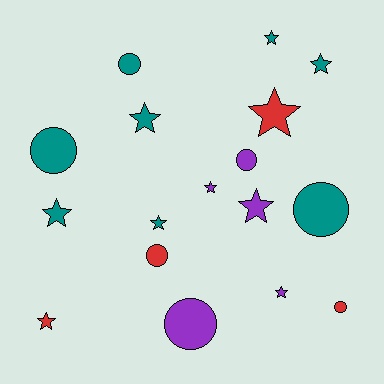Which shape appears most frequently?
Star, with 10 objects.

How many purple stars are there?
There are 3 purple stars.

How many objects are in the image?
There are 17 objects.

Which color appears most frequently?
Teal, with 8 objects.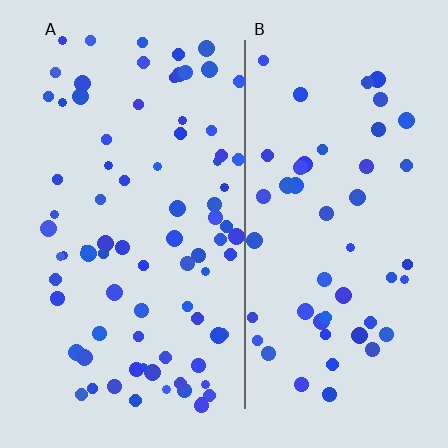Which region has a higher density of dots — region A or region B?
A (the left).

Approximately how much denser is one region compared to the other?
Approximately 1.6× — region A over region B.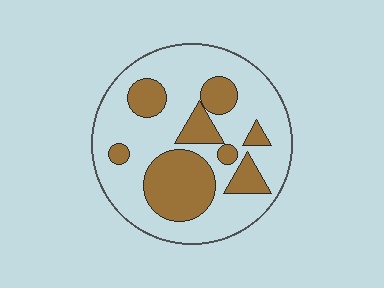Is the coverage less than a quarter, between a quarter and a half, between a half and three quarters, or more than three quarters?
Between a quarter and a half.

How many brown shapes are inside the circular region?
8.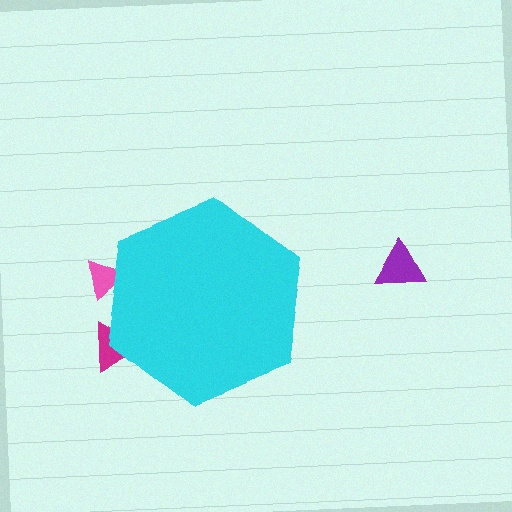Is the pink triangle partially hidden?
Yes, the pink triangle is partially hidden behind the cyan hexagon.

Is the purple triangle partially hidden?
No, the purple triangle is fully visible.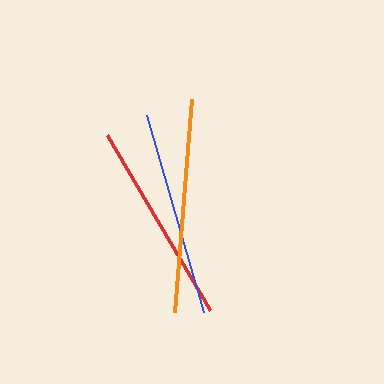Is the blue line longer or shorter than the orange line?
The orange line is longer than the blue line.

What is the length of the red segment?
The red segment is approximately 203 pixels long.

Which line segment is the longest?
The orange line is the longest at approximately 213 pixels.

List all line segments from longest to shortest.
From longest to shortest: orange, blue, red.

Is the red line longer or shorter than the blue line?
The blue line is longer than the red line.